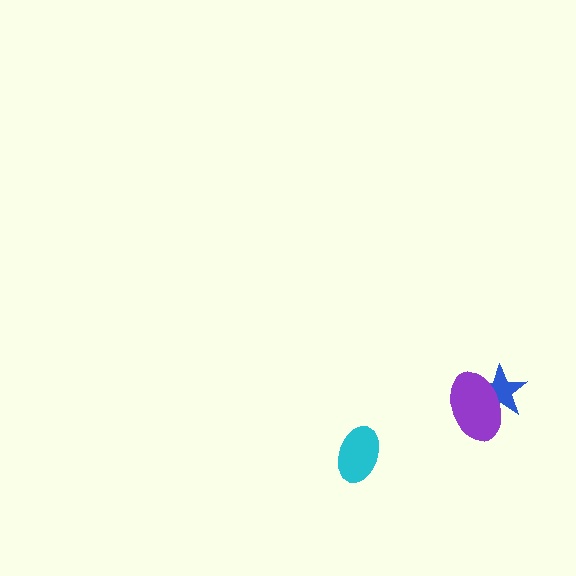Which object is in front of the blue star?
The purple ellipse is in front of the blue star.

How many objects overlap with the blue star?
1 object overlaps with the blue star.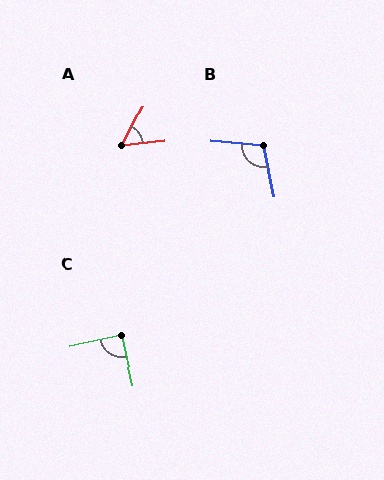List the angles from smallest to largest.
A (56°), C (90°), B (106°).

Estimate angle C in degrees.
Approximately 90 degrees.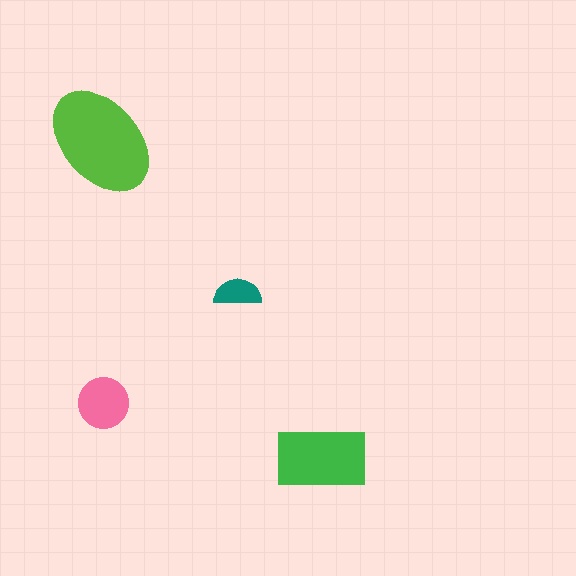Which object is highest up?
The lime ellipse is topmost.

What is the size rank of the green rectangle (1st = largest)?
2nd.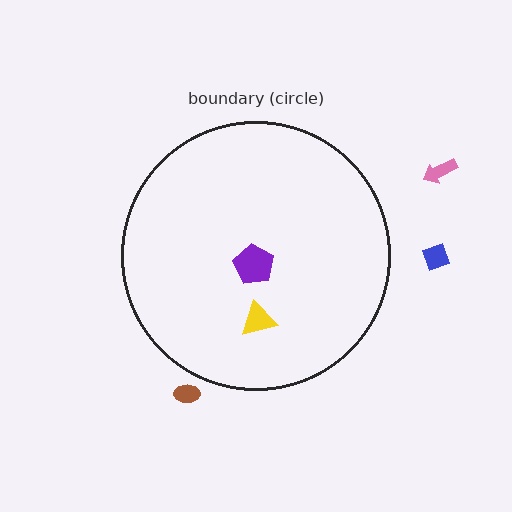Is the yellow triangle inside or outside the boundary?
Inside.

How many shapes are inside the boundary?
2 inside, 3 outside.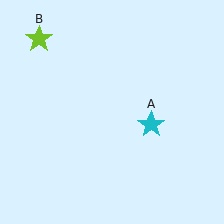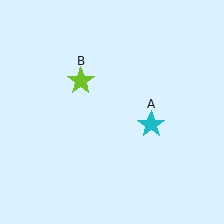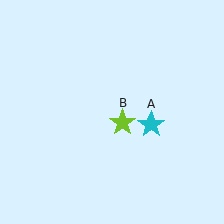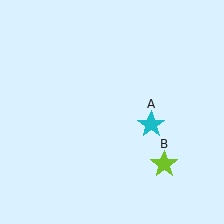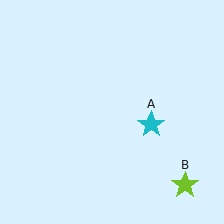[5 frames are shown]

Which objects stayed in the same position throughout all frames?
Cyan star (object A) remained stationary.